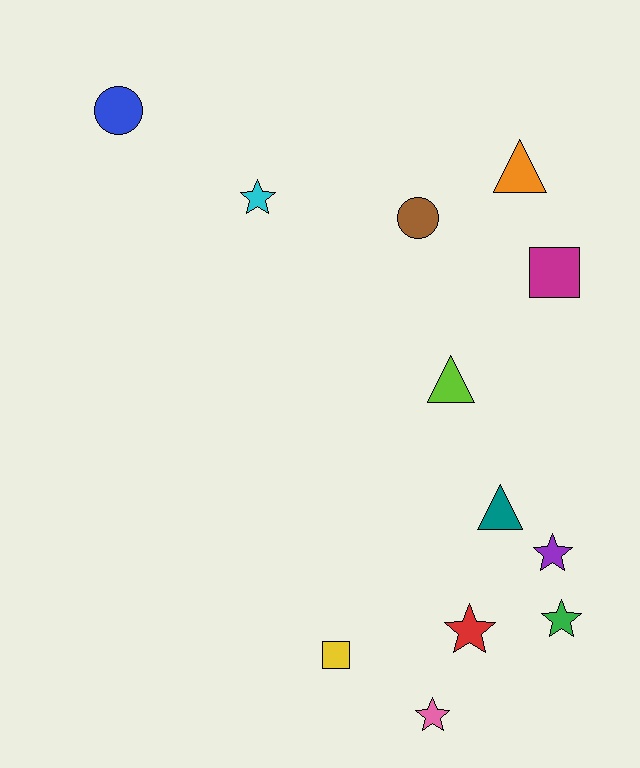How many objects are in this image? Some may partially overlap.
There are 12 objects.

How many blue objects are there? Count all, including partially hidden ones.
There is 1 blue object.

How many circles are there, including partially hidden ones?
There are 2 circles.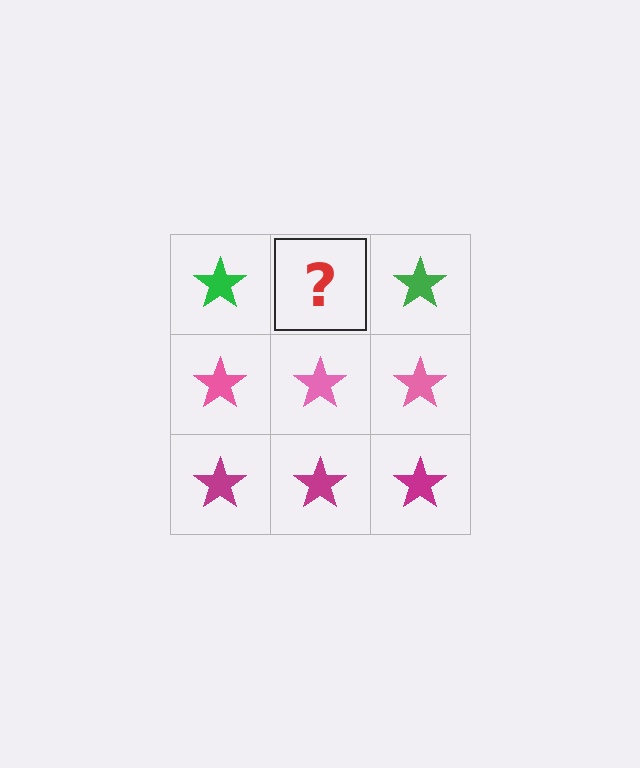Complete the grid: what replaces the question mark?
The question mark should be replaced with a green star.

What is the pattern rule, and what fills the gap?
The rule is that each row has a consistent color. The gap should be filled with a green star.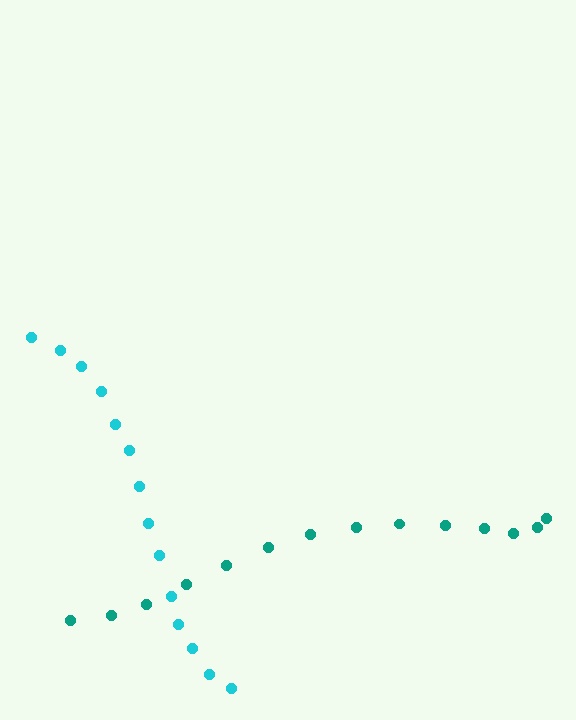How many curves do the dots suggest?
There are 2 distinct paths.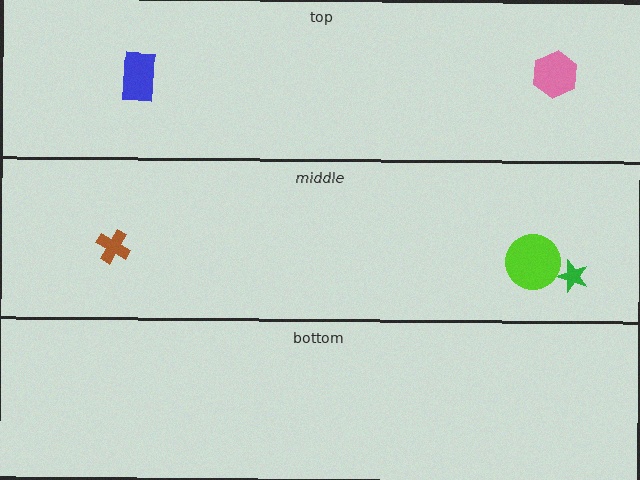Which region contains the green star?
The middle region.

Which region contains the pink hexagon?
The top region.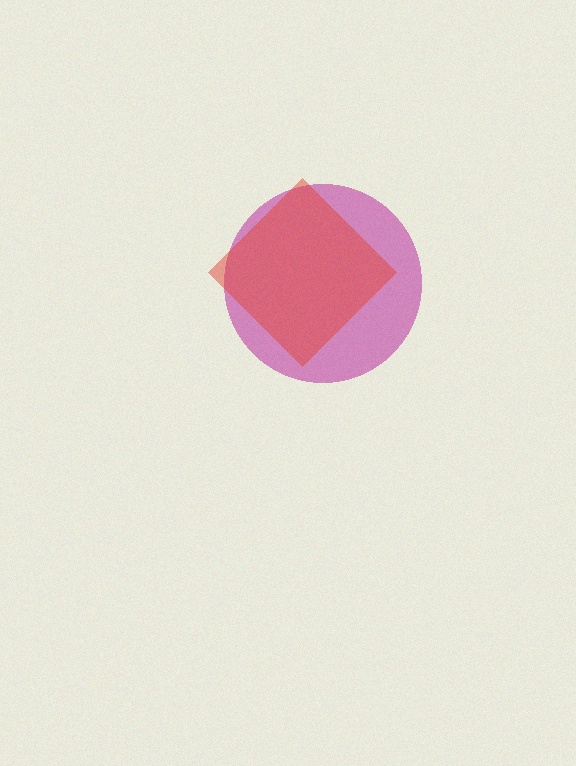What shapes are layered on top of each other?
The layered shapes are: a magenta circle, a red diamond.